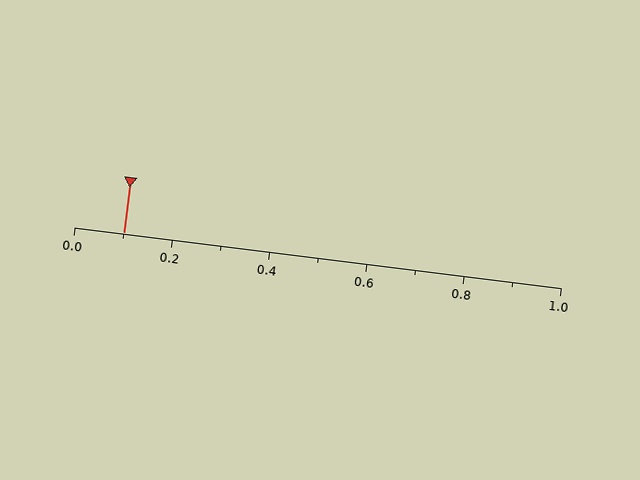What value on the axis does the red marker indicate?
The marker indicates approximately 0.1.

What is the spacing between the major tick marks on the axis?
The major ticks are spaced 0.2 apart.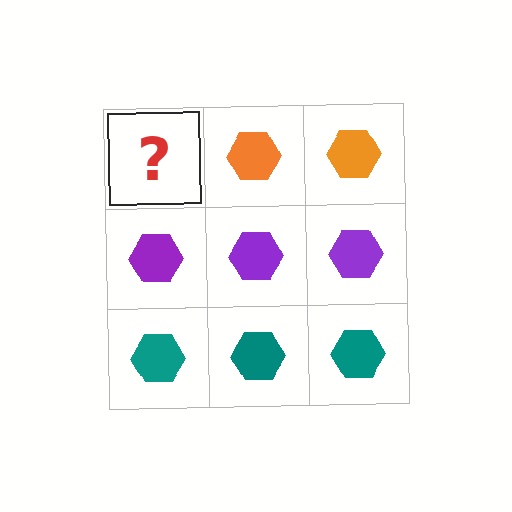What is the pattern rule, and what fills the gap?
The rule is that each row has a consistent color. The gap should be filled with an orange hexagon.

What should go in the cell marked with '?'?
The missing cell should contain an orange hexagon.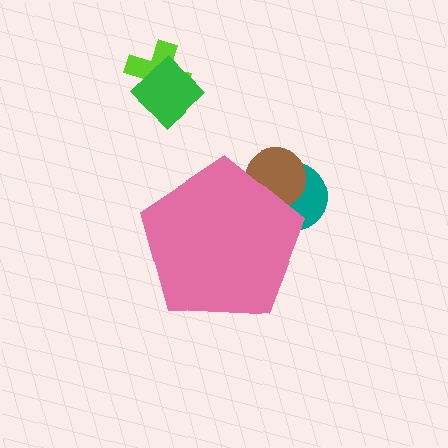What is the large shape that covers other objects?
A pink pentagon.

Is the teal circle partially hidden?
Yes, the teal circle is partially hidden behind the pink pentagon.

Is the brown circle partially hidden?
Yes, the brown circle is partially hidden behind the pink pentagon.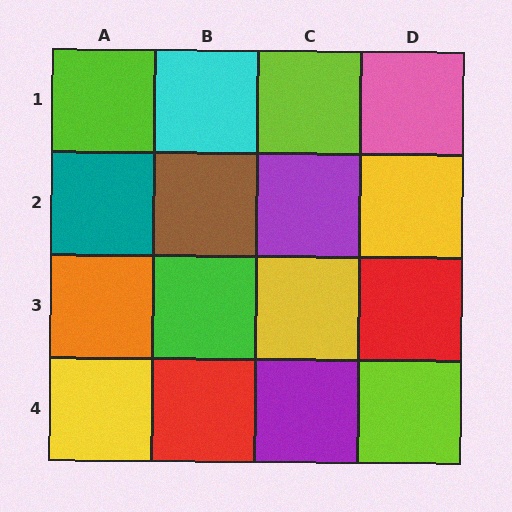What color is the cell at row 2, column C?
Purple.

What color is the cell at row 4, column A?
Yellow.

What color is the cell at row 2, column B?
Brown.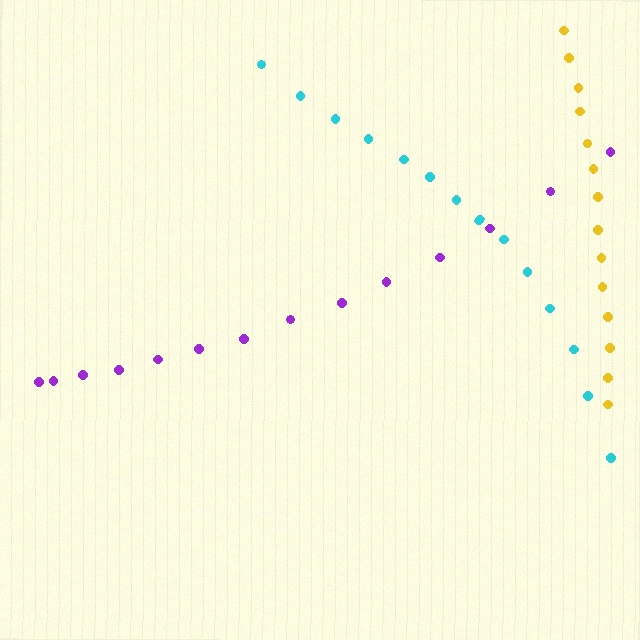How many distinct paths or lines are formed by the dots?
There are 3 distinct paths.